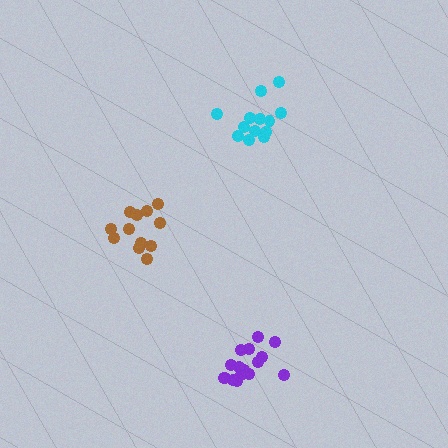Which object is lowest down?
The purple cluster is bottommost.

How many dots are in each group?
Group 1: 16 dots, Group 2: 12 dots, Group 3: 14 dots (42 total).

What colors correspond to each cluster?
The clusters are colored: purple, brown, cyan.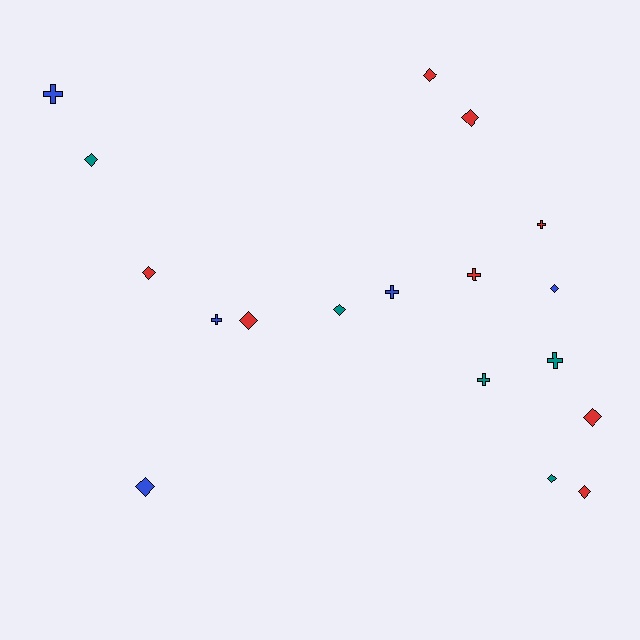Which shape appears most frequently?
Diamond, with 11 objects.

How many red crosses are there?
There are 2 red crosses.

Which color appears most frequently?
Red, with 8 objects.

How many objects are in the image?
There are 18 objects.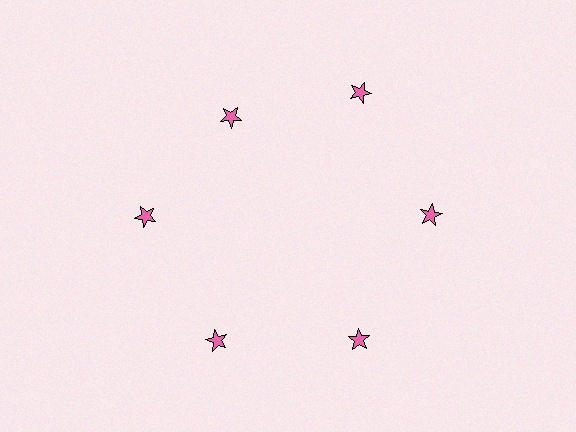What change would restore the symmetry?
The symmetry would be restored by moving it outward, back onto the ring so that all 6 stars sit at equal angles and equal distance from the center.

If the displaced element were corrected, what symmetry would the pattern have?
It would have 6-fold rotational symmetry — the pattern would map onto itself every 60 degrees.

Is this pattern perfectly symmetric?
No. The 6 pink stars are arranged in a ring, but one element near the 11 o'clock position is pulled inward toward the center, breaking the 6-fold rotational symmetry.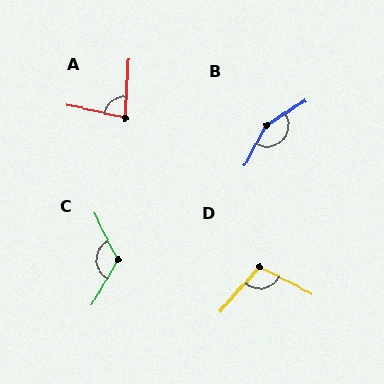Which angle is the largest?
B, at approximately 151 degrees.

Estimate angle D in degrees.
Approximately 105 degrees.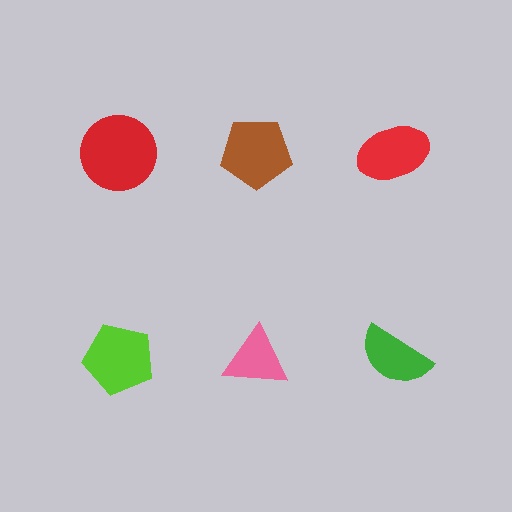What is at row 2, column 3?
A green semicircle.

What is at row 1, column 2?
A brown pentagon.